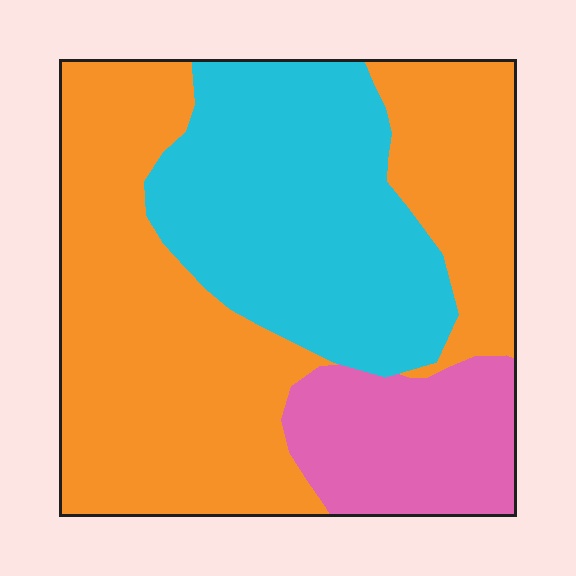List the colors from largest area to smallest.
From largest to smallest: orange, cyan, pink.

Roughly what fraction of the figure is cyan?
Cyan covers 32% of the figure.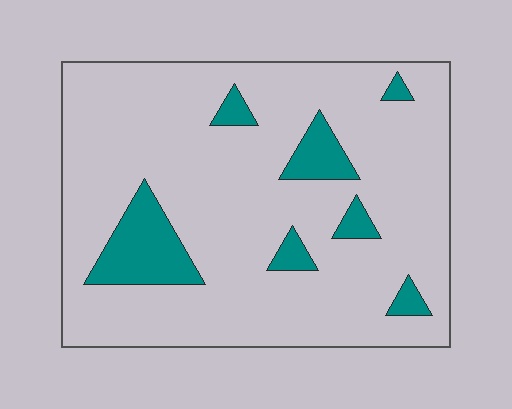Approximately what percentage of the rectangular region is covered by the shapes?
Approximately 15%.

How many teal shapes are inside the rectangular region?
7.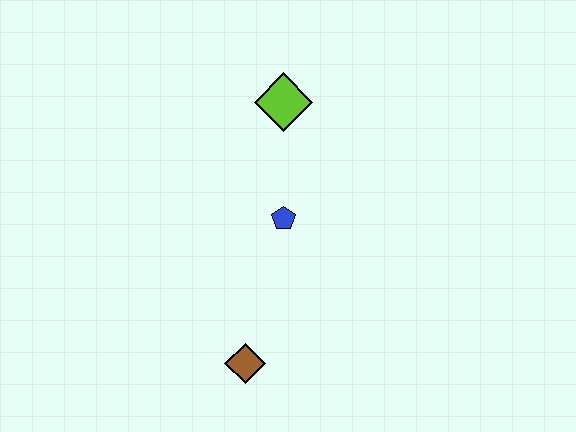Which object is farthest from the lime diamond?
The brown diamond is farthest from the lime diamond.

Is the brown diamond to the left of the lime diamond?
Yes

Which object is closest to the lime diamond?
The blue pentagon is closest to the lime diamond.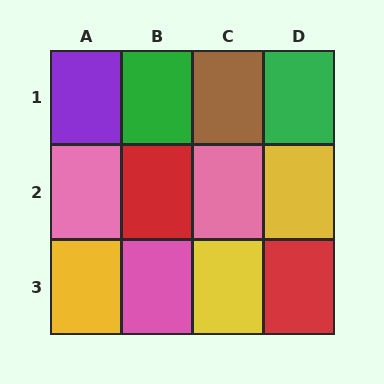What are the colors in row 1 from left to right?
Purple, green, brown, green.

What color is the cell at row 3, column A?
Yellow.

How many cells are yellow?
3 cells are yellow.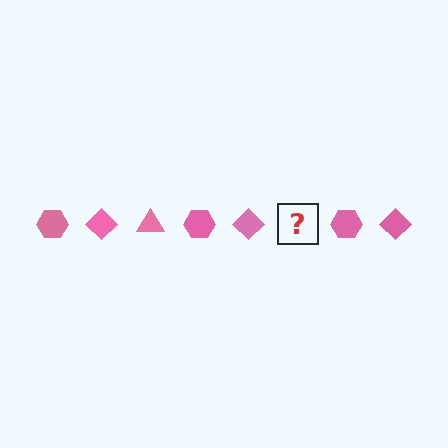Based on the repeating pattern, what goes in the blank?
The blank should be a pink triangle.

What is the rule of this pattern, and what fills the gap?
The rule is that the pattern cycles through hexagon, diamond, triangle shapes in pink. The gap should be filled with a pink triangle.